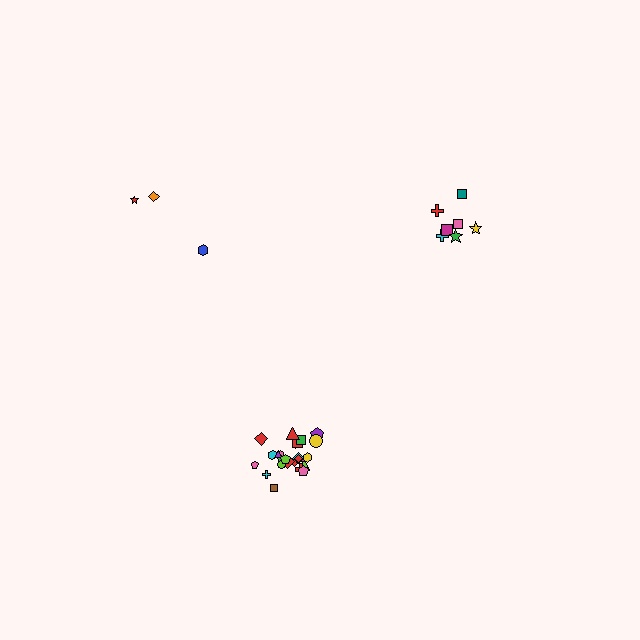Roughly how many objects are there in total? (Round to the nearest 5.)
Roughly 35 objects in total.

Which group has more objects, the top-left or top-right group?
The top-right group.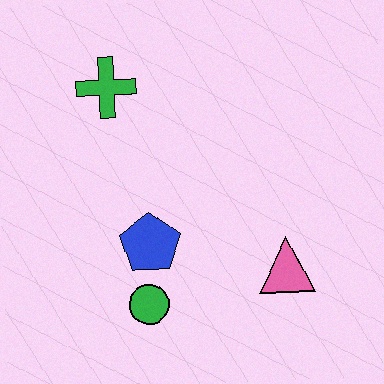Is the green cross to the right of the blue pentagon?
No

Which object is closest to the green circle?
The blue pentagon is closest to the green circle.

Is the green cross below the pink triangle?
No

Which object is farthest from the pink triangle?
The green cross is farthest from the pink triangle.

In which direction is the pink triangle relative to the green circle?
The pink triangle is to the right of the green circle.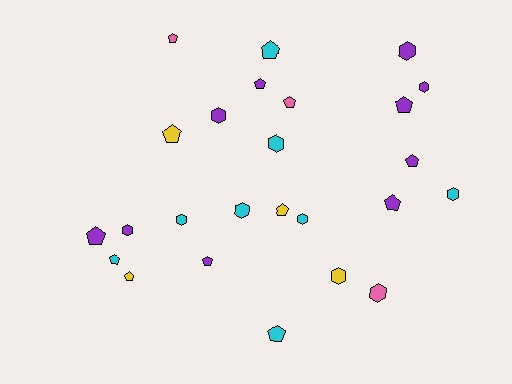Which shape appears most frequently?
Pentagon, with 14 objects.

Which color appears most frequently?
Purple, with 10 objects.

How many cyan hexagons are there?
There are 5 cyan hexagons.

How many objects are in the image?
There are 25 objects.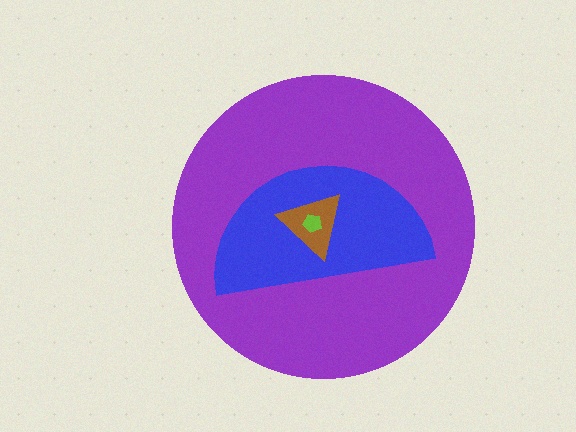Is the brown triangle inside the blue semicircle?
Yes.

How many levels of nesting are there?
4.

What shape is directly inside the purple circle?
The blue semicircle.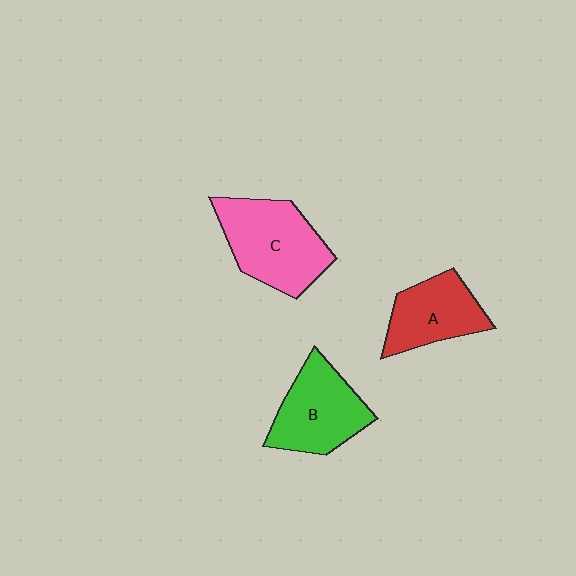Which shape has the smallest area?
Shape A (red).